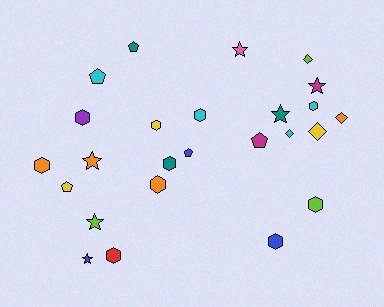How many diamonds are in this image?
There are 4 diamonds.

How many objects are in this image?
There are 25 objects.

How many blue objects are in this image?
There are 3 blue objects.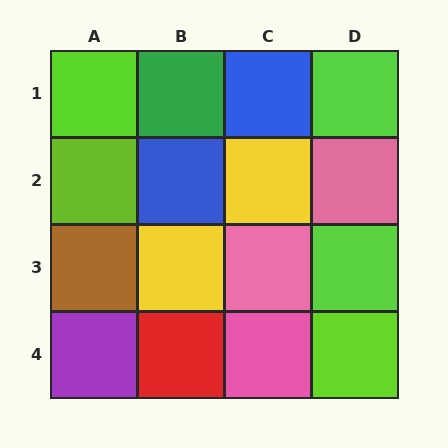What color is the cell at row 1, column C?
Blue.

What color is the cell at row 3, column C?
Pink.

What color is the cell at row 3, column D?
Lime.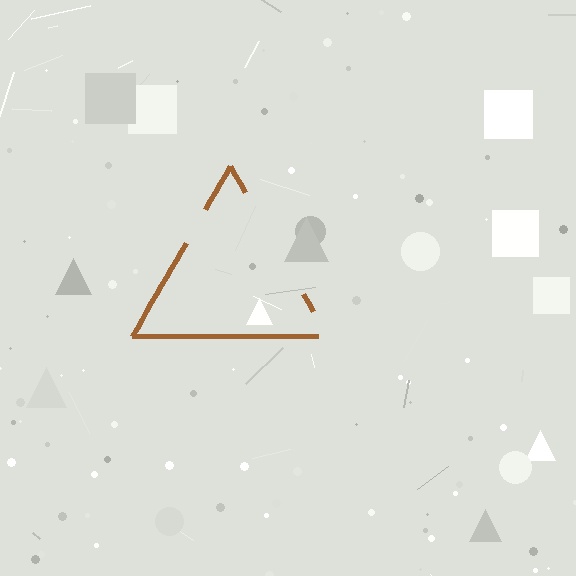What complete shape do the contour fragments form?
The contour fragments form a triangle.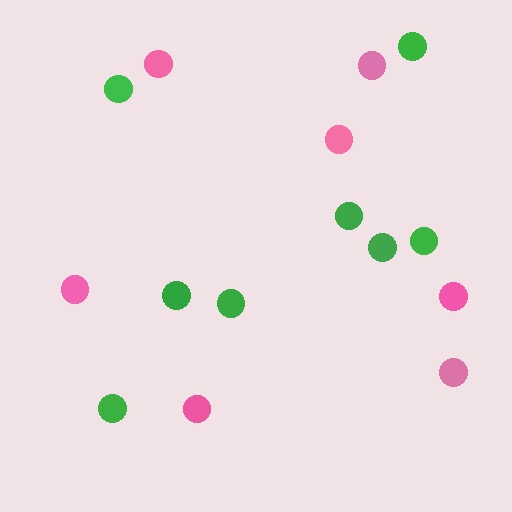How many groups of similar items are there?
There are 2 groups: one group of green circles (8) and one group of pink circles (7).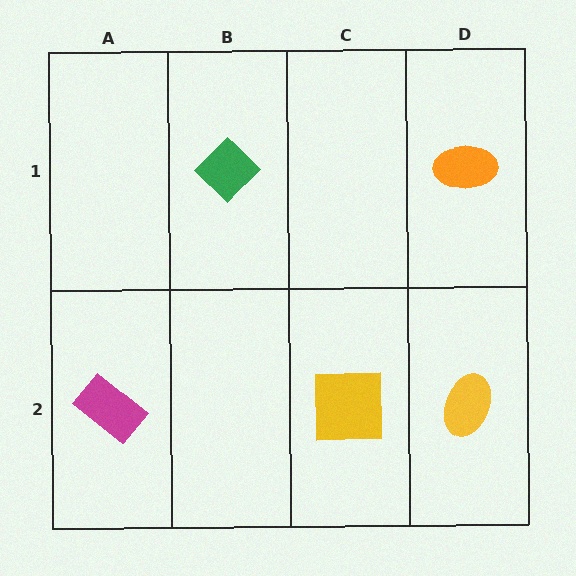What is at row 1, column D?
An orange ellipse.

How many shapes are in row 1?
2 shapes.